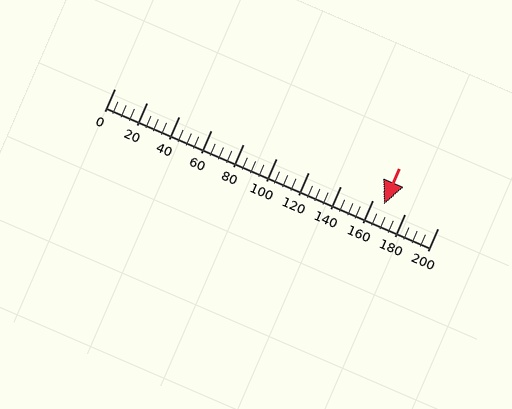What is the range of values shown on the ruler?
The ruler shows values from 0 to 200.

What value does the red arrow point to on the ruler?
The red arrow points to approximately 167.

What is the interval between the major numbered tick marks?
The major tick marks are spaced 20 units apart.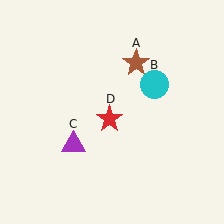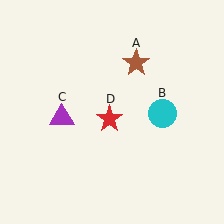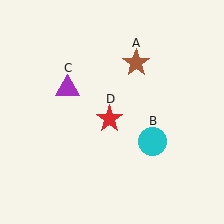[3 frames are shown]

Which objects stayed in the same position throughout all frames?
Brown star (object A) and red star (object D) remained stationary.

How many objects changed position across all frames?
2 objects changed position: cyan circle (object B), purple triangle (object C).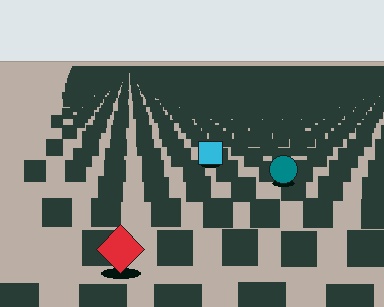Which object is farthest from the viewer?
The cyan square is farthest from the viewer. It appears smaller and the ground texture around it is denser.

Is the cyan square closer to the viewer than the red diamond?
No. The red diamond is closer — you can tell from the texture gradient: the ground texture is coarser near it.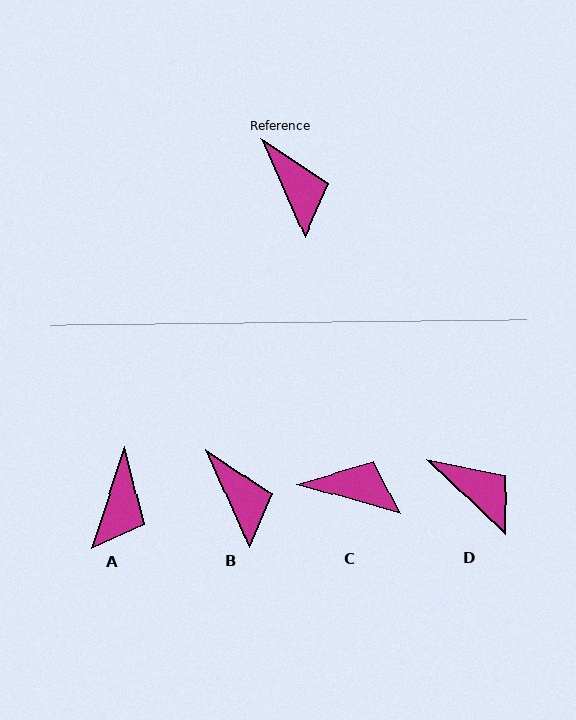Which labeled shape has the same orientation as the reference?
B.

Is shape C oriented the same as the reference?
No, it is off by about 50 degrees.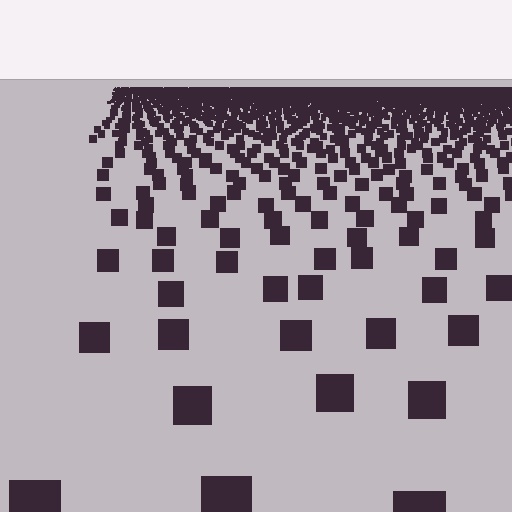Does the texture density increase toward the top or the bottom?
Density increases toward the top.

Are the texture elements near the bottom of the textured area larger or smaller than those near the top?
Larger. Near the bottom, elements are closer to the viewer and appear at a bigger on-screen size.